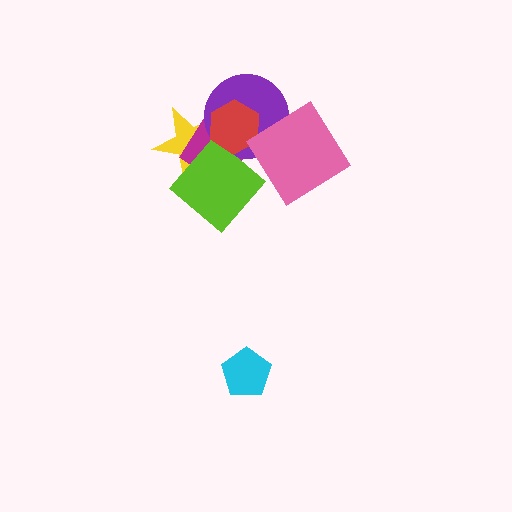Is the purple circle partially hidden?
Yes, it is partially covered by another shape.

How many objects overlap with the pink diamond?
1 object overlaps with the pink diamond.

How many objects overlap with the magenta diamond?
4 objects overlap with the magenta diamond.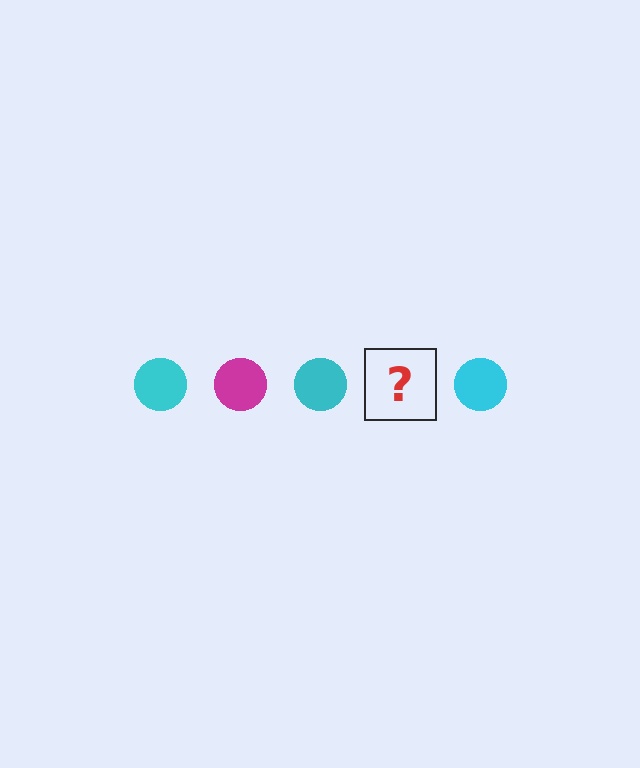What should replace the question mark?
The question mark should be replaced with a magenta circle.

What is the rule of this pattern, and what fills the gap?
The rule is that the pattern cycles through cyan, magenta circles. The gap should be filled with a magenta circle.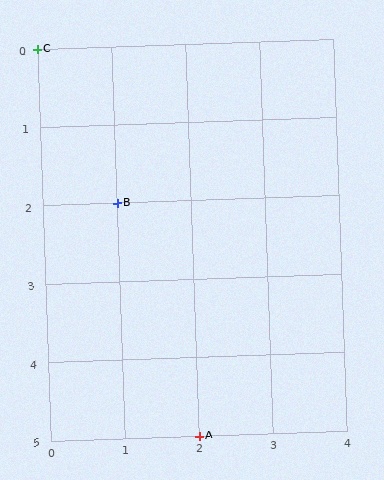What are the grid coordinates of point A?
Point A is at grid coordinates (2, 5).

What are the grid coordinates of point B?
Point B is at grid coordinates (1, 2).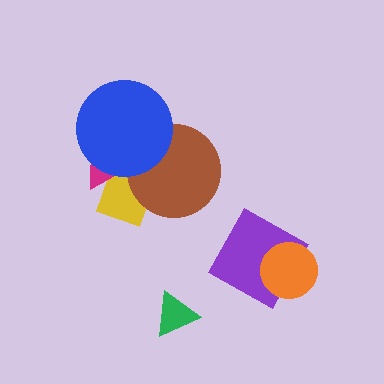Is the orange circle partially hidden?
No, no other shape covers it.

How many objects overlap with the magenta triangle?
2 objects overlap with the magenta triangle.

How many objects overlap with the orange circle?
1 object overlaps with the orange circle.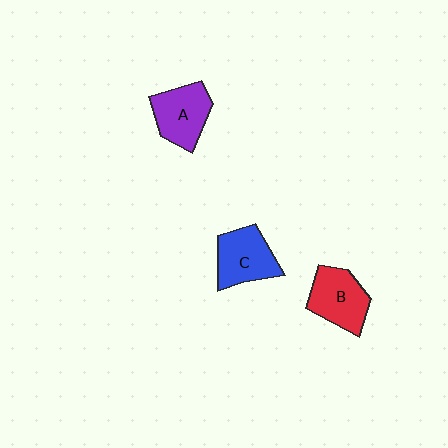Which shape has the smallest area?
Shape A (purple).